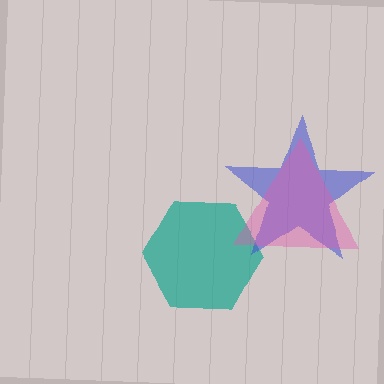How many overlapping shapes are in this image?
There are 3 overlapping shapes in the image.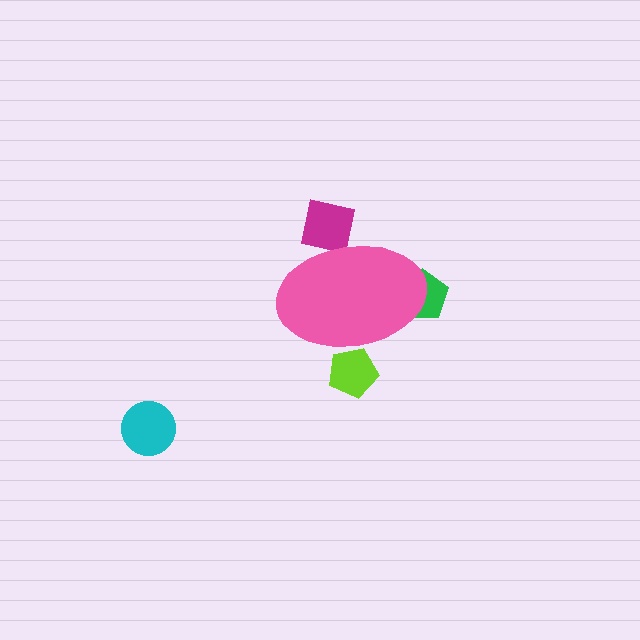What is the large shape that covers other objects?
A pink ellipse.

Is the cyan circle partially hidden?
No, the cyan circle is fully visible.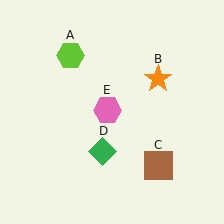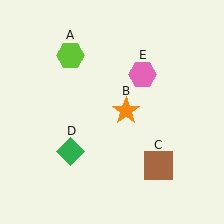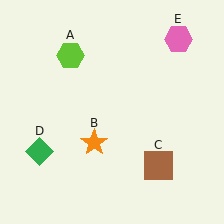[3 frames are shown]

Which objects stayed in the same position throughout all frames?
Lime hexagon (object A) and brown square (object C) remained stationary.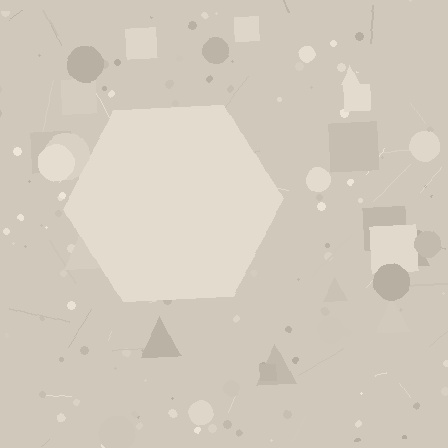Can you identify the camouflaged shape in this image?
The camouflaged shape is a hexagon.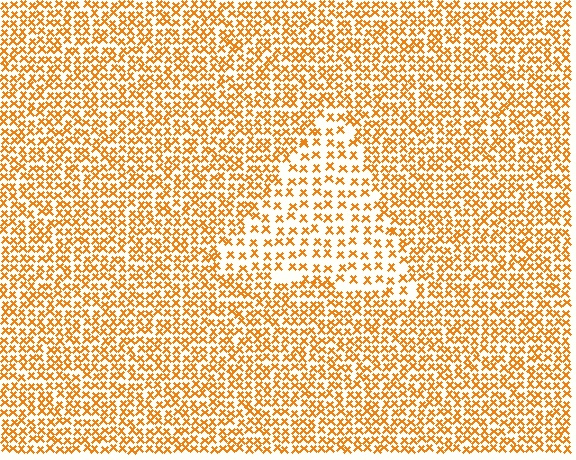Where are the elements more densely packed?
The elements are more densely packed outside the triangle boundary.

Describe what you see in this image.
The image contains small orange elements arranged at two different densities. A triangle-shaped region is visible where the elements are less densely packed than the surrounding area.